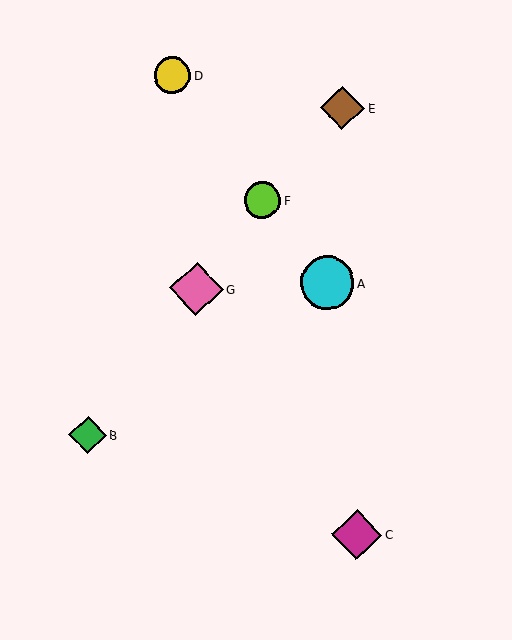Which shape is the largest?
The pink diamond (labeled G) is the largest.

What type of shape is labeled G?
Shape G is a pink diamond.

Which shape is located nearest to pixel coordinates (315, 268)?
The cyan circle (labeled A) at (327, 283) is nearest to that location.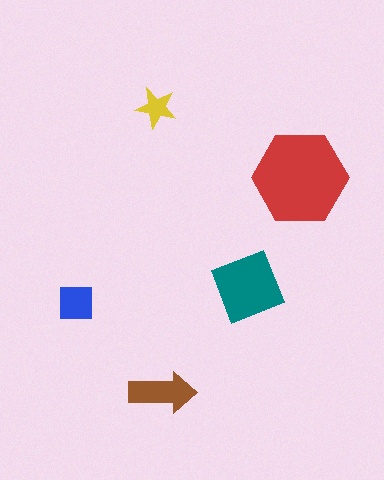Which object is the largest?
The red hexagon.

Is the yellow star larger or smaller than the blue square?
Smaller.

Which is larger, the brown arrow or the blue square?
The brown arrow.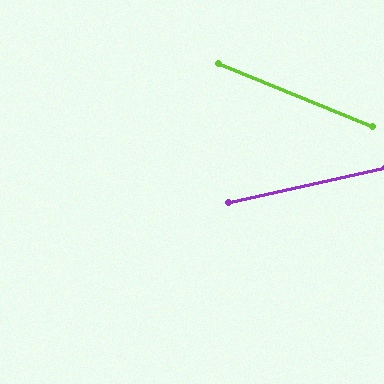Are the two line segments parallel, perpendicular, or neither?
Neither parallel nor perpendicular — they differ by about 35°.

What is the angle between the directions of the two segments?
Approximately 35 degrees.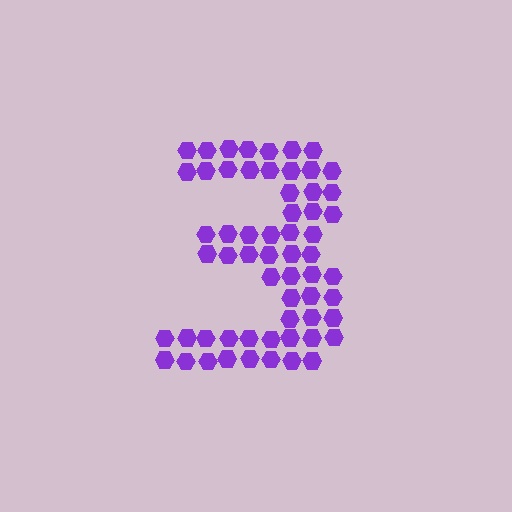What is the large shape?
The large shape is the digit 3.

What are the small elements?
The small elements are hexagons.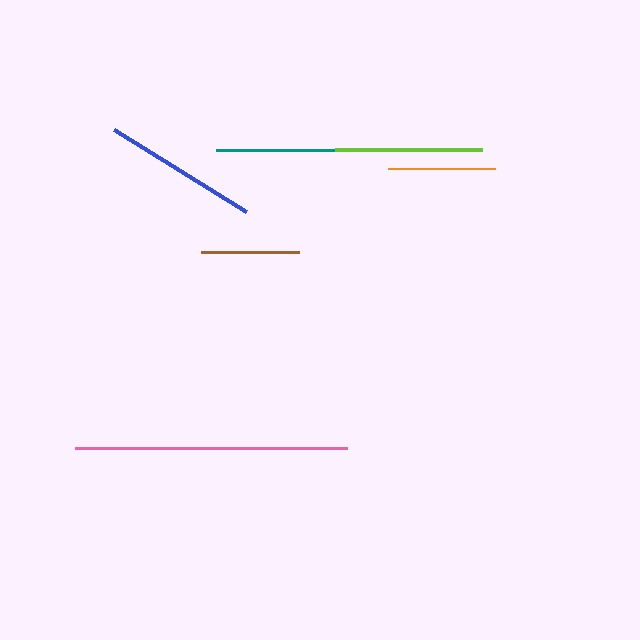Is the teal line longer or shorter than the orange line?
The teal line is longer than the orange line.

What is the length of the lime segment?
The lime segment is approximately 148 pixels long.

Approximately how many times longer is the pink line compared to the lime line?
The pink line is approximately 1.8 times the length of the lime line.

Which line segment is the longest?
The pink line is the longest at approximately 273 pixels.